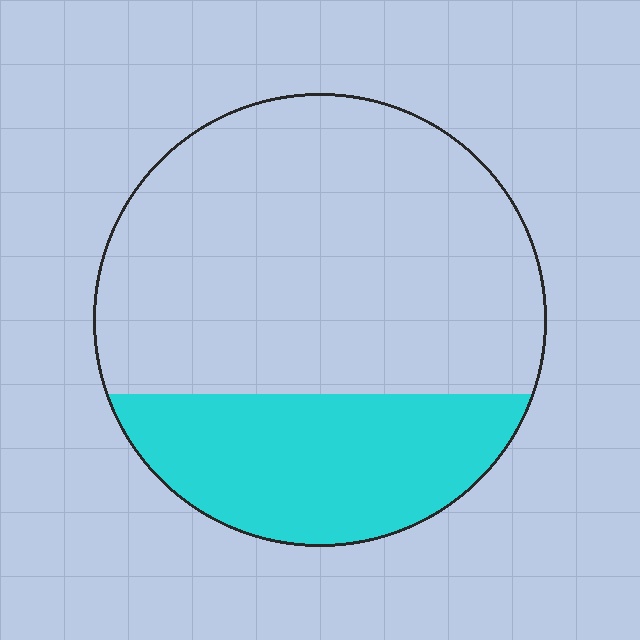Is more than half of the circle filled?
No.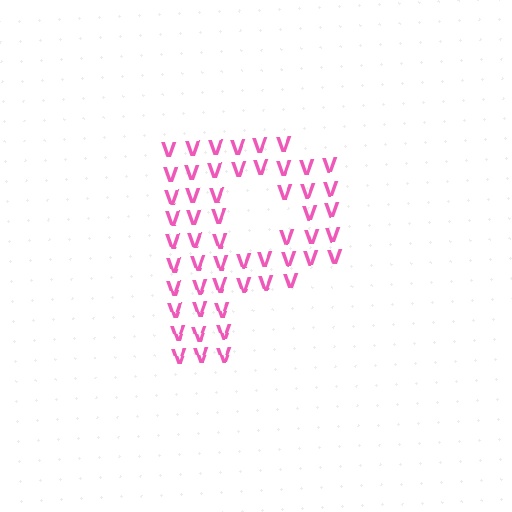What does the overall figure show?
The overall figure shows the letter P.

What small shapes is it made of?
It is made of small letter V's.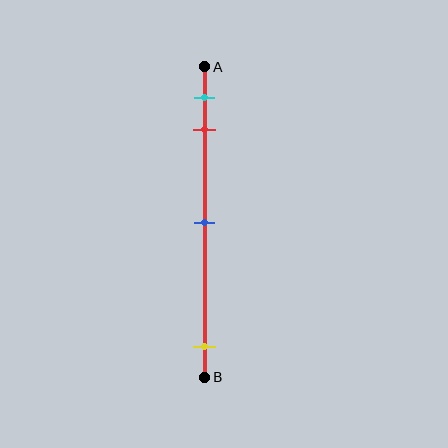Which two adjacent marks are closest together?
The cyan and red marks are the closest adjacent pair.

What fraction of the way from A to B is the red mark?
The red mark is approximately 20% (0.2) of the way from A to B.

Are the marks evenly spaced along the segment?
No, the marks are not evenly spaced.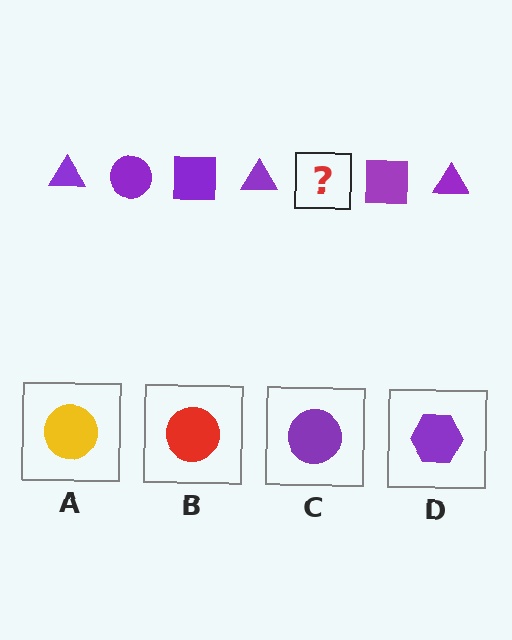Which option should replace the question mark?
Option C.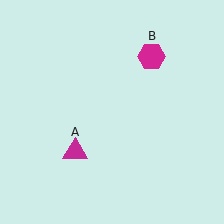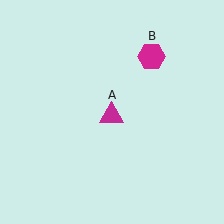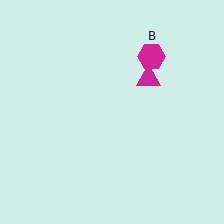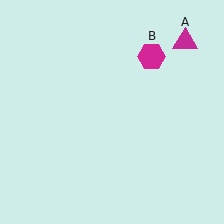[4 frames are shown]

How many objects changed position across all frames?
1 object changed position: magenta triangle (object A).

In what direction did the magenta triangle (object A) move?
The magenta triangle (object A) moved up and to the right.